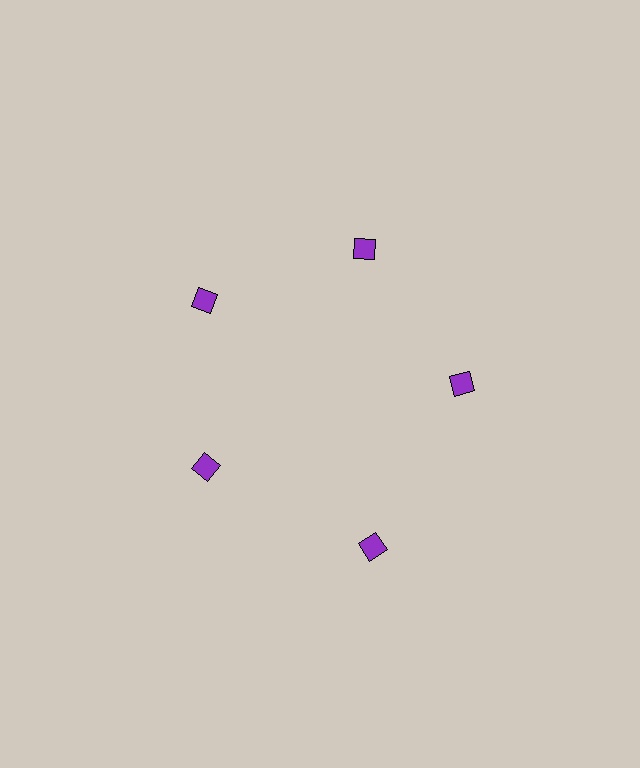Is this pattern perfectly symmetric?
No. The 5 purple squares are arranged in a ring, but one element near the 5 o'clock position is pushed outward from the center, breaking the 5-fold rotational symmetry.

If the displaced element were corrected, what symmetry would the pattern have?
It would have 5-fold rotational symmetry — the pattern would map onto itself every 72 degrees.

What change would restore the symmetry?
The symmetry would be restored by moving it inward, back onto the ring so that all 5 squares sit at equal angles and equal distance from the center.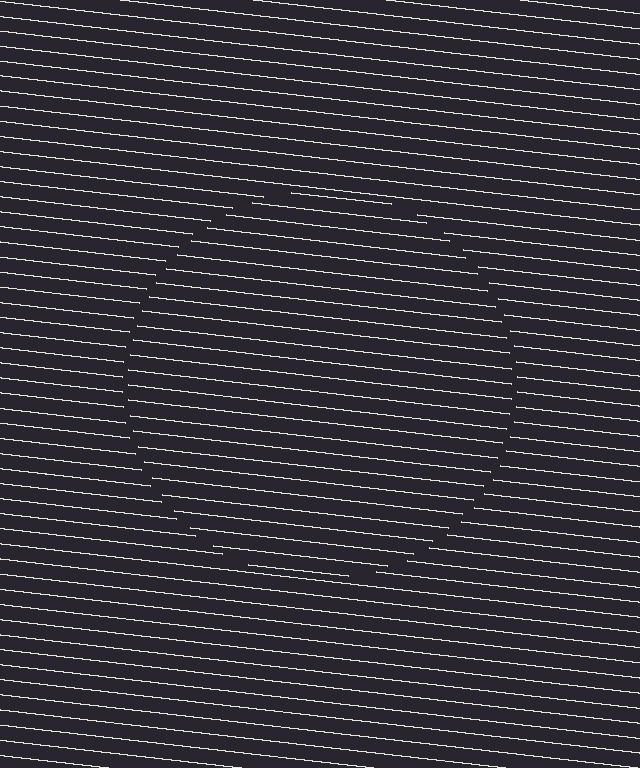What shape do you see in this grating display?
An illusory circle. The interior of the shape contains the same grating, shifted by half a period — the contour is defined by the phase discontinuity where line-ends from the inner and outer gratings abut.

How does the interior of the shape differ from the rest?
The interior of the shape contains the same grating, shifted by half a period — the contour is defined by the phase discontinuity where line-ends from the inner and outer gratings abut.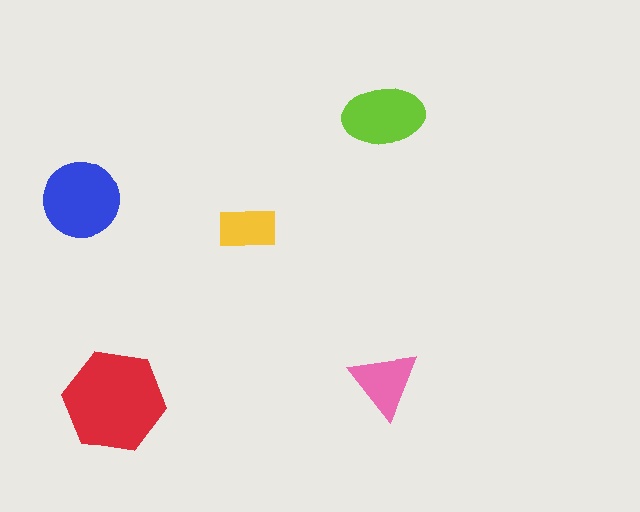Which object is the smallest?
The yellow rectangle.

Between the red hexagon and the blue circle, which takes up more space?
The red hexagon.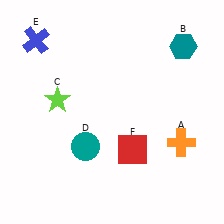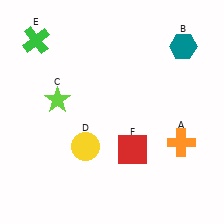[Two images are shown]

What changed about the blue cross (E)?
In Image 1, E is blue. In Image 2, it changed to green.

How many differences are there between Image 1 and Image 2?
There are 2 differences between the two images.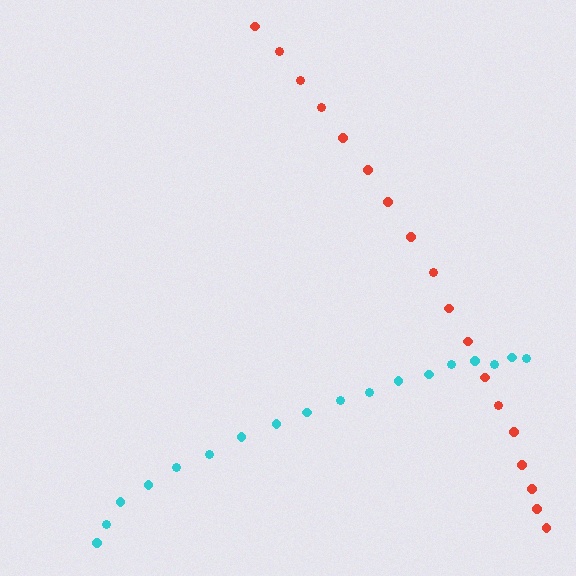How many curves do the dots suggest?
There are 2 distinct paths.